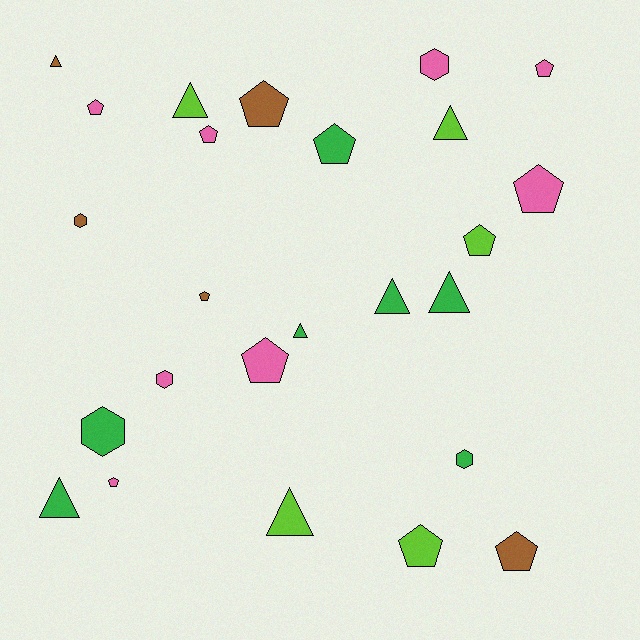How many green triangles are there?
There are 4 green triangles.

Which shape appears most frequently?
Pentagon, with 12 objects.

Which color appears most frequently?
Pink, with 8 objects.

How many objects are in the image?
There are 25 objects.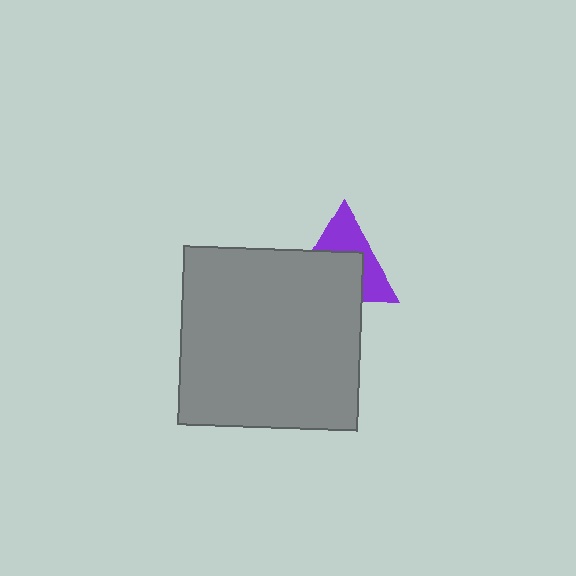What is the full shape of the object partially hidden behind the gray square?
The partially hidden object is a purple triangle.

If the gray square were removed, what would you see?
You would see the complete purple triangle.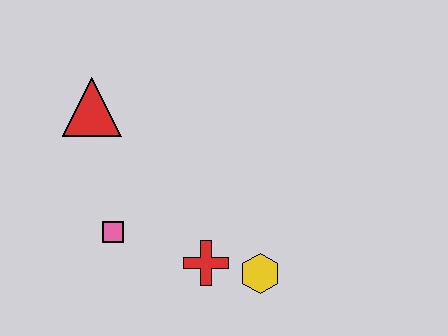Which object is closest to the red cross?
The yellow hexagon is closest to the red cross.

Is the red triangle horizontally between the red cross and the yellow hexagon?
No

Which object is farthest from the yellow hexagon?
The red triangle is farthest from the yellow hexagon.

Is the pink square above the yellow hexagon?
Yes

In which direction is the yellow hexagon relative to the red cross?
The yellow hexagon is to the right of the red cross.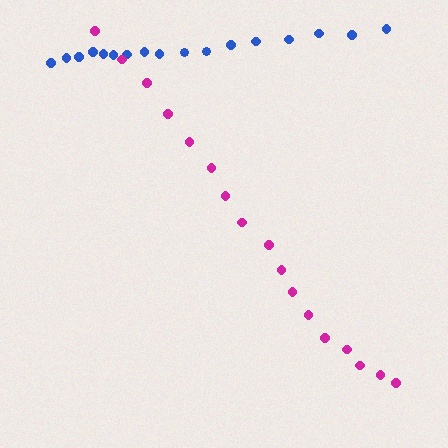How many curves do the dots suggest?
There are 2 distinct paths.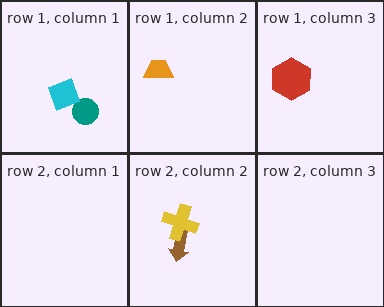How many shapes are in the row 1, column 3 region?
1.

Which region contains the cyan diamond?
The row 1, column 1 region.